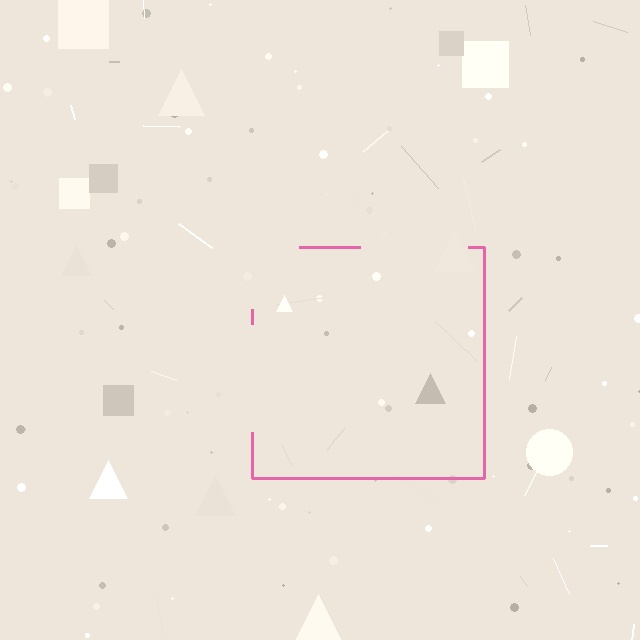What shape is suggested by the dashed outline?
The dashed outline suggests a square.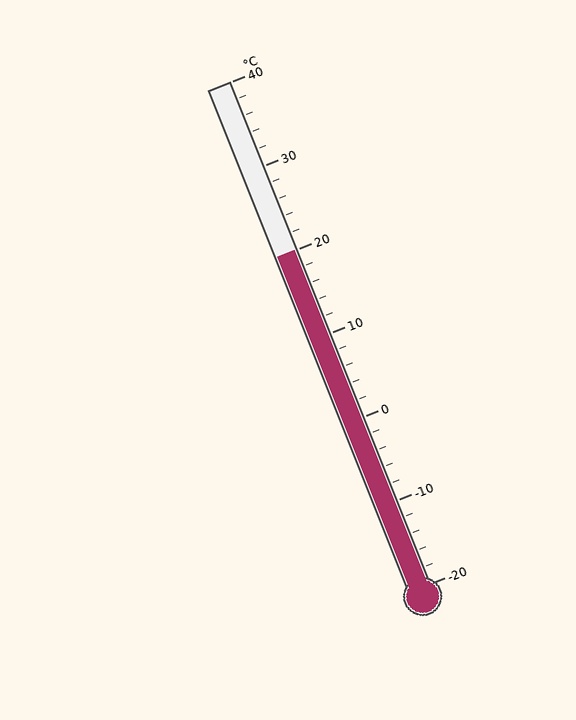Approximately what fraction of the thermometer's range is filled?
The thermometer is filled to approximately 65% of its range.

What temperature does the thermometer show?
The thermometer shows approximately 20°C.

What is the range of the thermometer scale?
The thermometer scale ranges from -20°C to 40°C.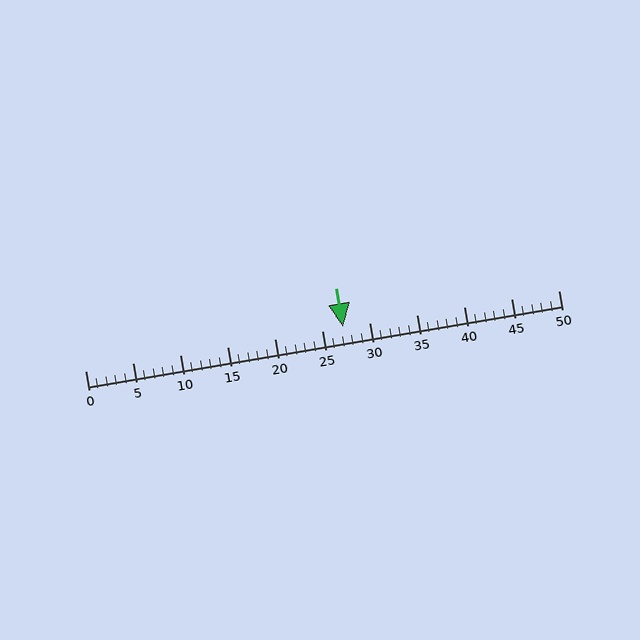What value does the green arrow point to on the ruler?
The green arrow points to approximately 27.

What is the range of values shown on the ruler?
The ruler shows values from 0 to 50.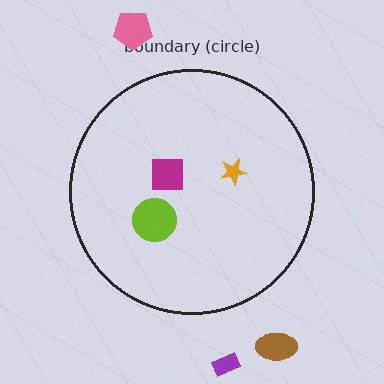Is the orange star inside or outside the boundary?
Inside.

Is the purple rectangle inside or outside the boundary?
Outside.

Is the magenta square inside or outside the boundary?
Inside.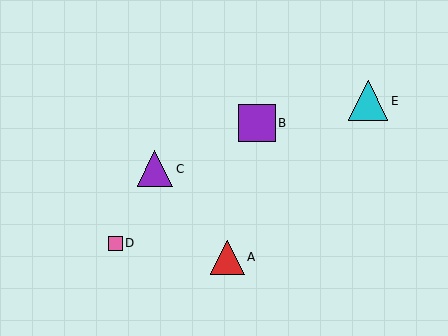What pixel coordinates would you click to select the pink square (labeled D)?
Click at (115, 243) to select the pink square D.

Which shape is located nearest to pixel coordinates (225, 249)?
The red triangle (labeled A) at (227, 257) is nearest to that location.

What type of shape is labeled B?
Shape B is a purple square.